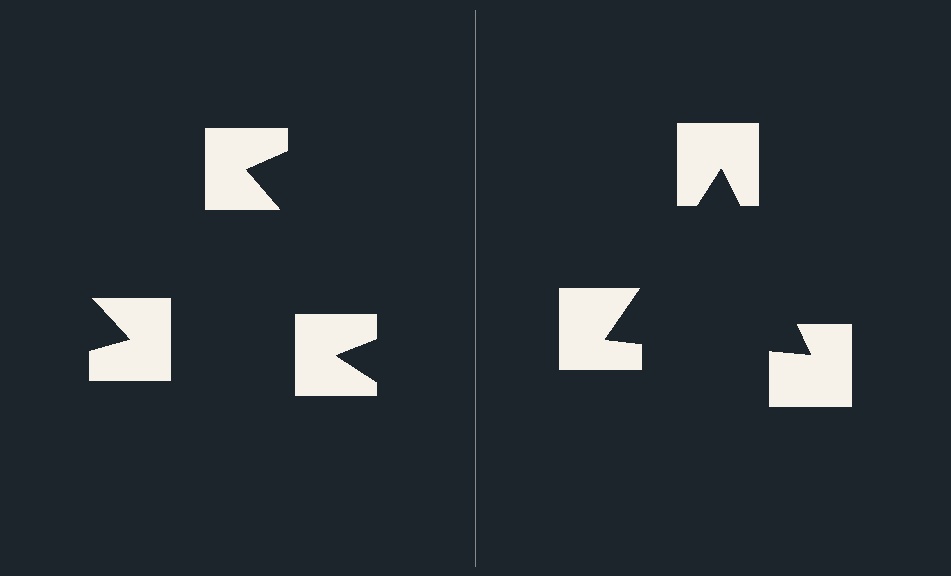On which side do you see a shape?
An illusory triangle appears on the right side. On the left side the wedge cuts are rotated, so no coherent shape forms.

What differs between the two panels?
The notched squares are positioned identically on both sides; only the wedge orientations differ. On the right they align to a triangle; on the left they are misaligned.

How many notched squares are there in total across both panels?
6 — 3 on each side.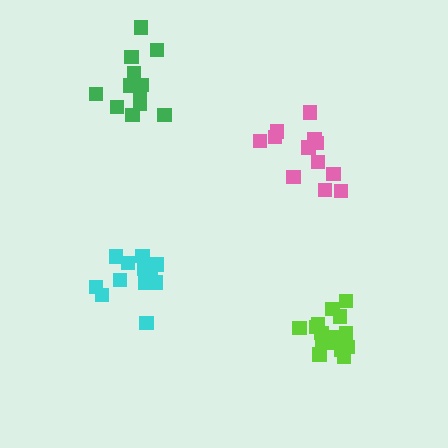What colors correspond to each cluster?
The clusters are colored: pink, cyan, green, lime.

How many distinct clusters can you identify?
There are 4 distinct clusters.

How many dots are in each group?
Group 1: 12 dots, Group 2: 12 dots, Group 3: 12 dots, Group 4: 17 dots (53 total).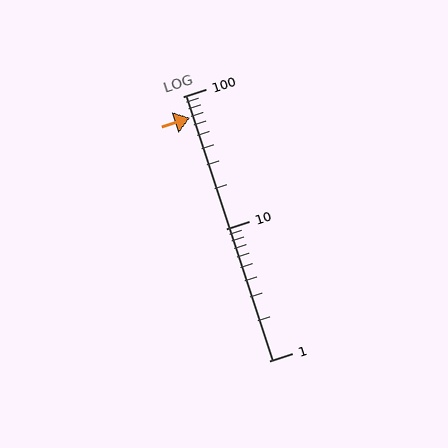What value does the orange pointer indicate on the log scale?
The pointer indicates approximately 69.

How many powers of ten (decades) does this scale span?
The scale spans 2 decades, from 1 to 100.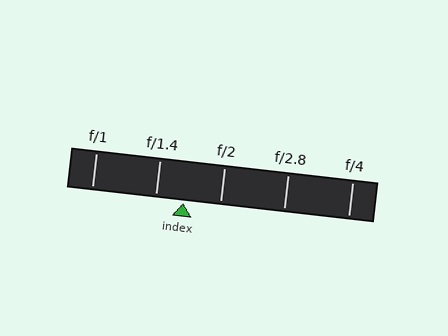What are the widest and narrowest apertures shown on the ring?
The widest aperture shown is f/1 and the narrowest is f/4.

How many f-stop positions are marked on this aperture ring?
There are 5 f-stop positions marked.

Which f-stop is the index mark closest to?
The index mark is closest to f/1.4.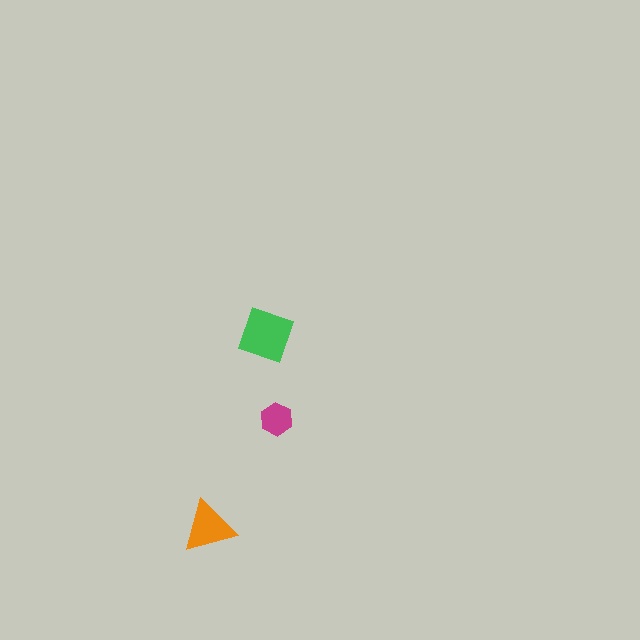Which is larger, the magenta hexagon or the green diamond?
The green diamond.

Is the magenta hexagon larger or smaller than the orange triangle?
Smaller.